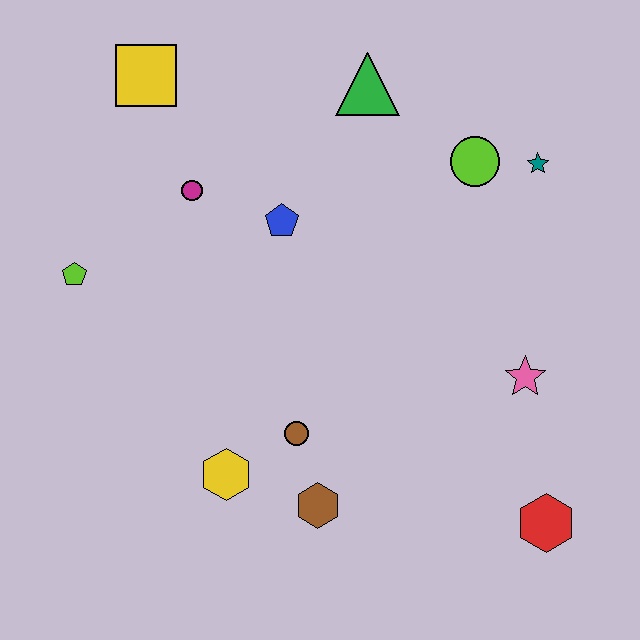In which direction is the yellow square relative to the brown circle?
The yellow square is above the brown circle.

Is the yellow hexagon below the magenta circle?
Yes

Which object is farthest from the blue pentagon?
The red hexagon is farthest from the blue pentagon.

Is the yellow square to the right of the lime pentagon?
Yes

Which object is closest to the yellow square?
The magenta circle is closest to the yellow square.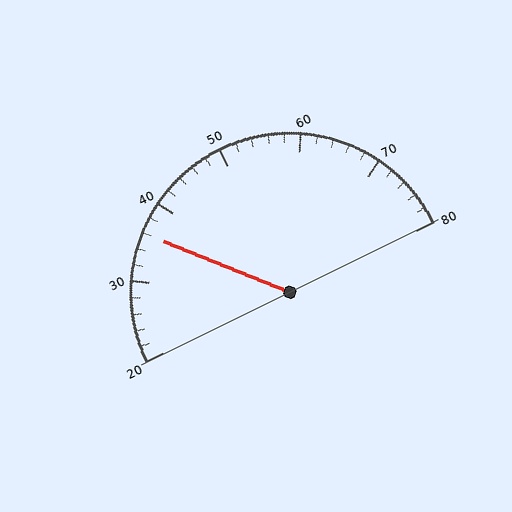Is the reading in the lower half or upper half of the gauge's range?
The reading is in the lower half of the range (20 to 80).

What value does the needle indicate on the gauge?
The needle indicates approximately 36.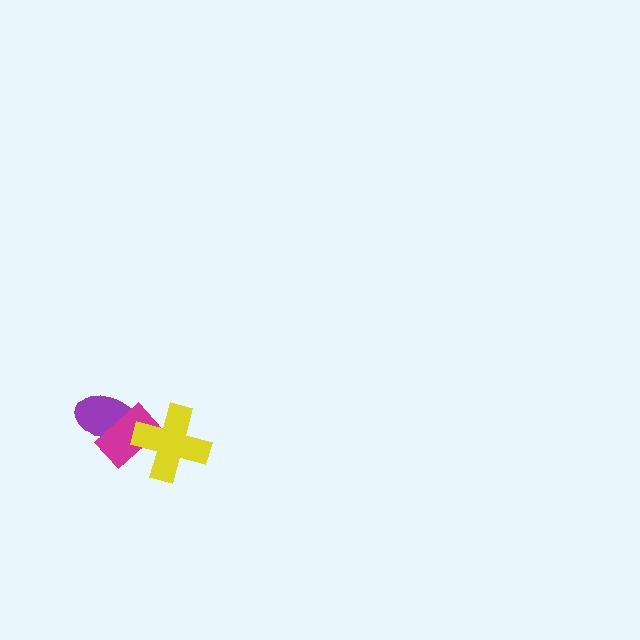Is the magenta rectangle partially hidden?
Yes, it is partially covered by another shape.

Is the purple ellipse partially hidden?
Yes, it is partially covered by another shape.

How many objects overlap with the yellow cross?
1 object overlaps with the yellow cross.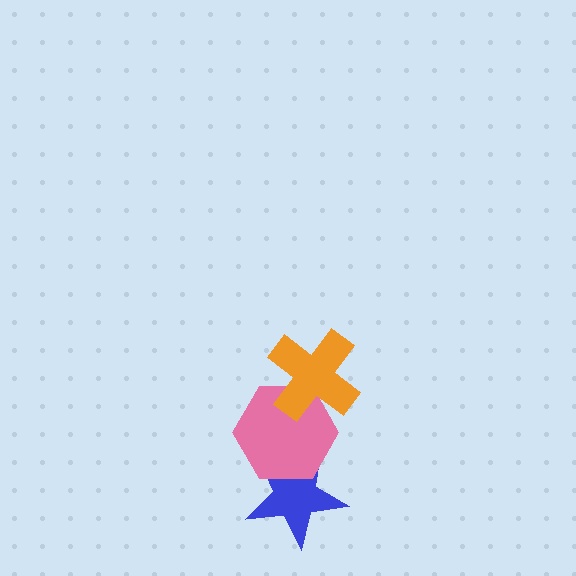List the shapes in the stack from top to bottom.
From top to bottom: the orange cross, the pink hexagon, the blue star.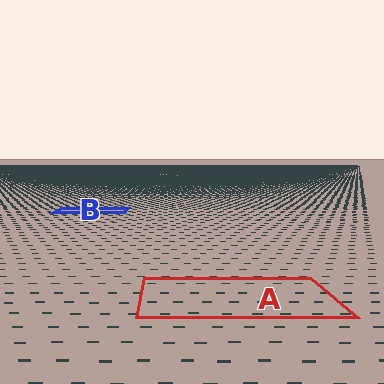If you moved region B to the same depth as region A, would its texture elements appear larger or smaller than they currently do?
They would appear larger. At a closer depth, the same texture elements are projected at a bigger on-screen size.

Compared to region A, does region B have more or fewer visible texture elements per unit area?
Region B has more texture elements per unit area — they are packed more densely because it is farther away.